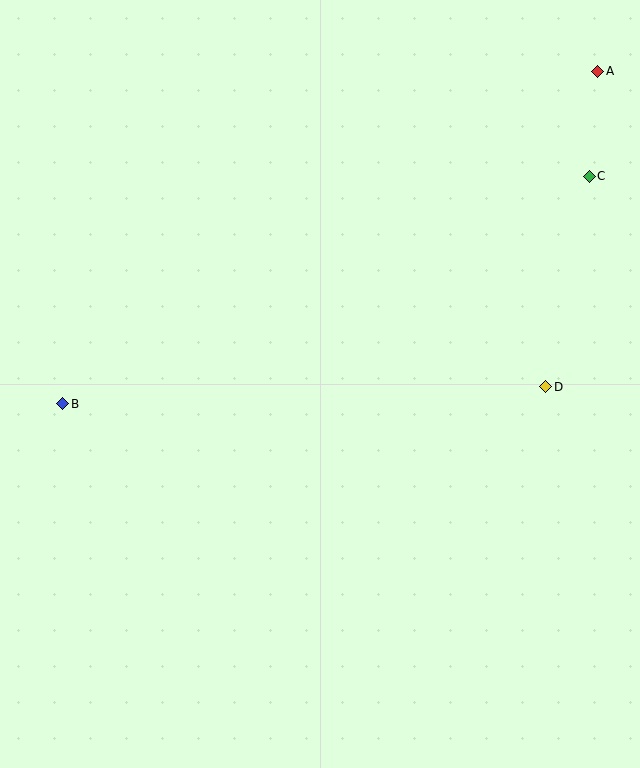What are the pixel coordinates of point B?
Point B is at (63, 404).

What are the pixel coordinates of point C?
Point C is at (589, 176).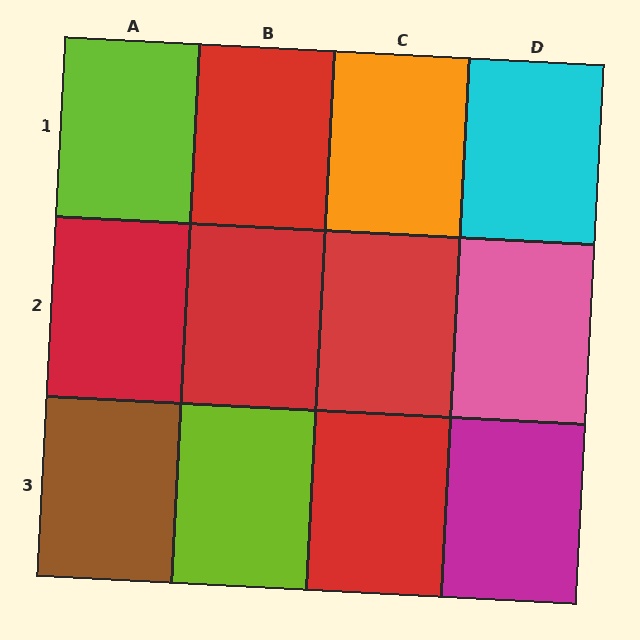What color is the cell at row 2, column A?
Red.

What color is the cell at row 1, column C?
Orange.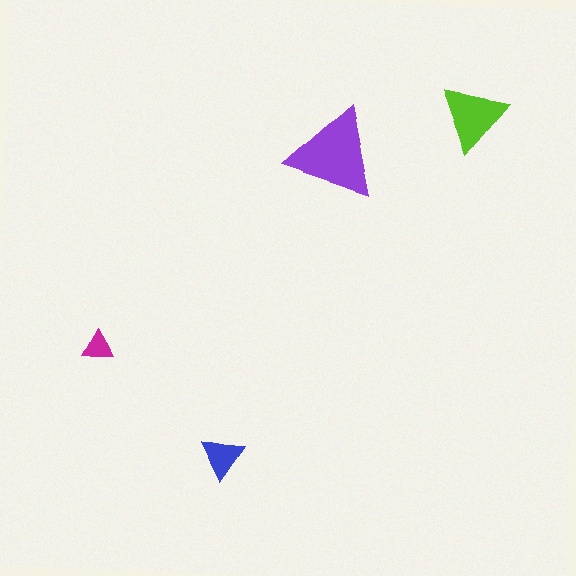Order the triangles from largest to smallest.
the purple one, the lime one, the blue one, the magenta one.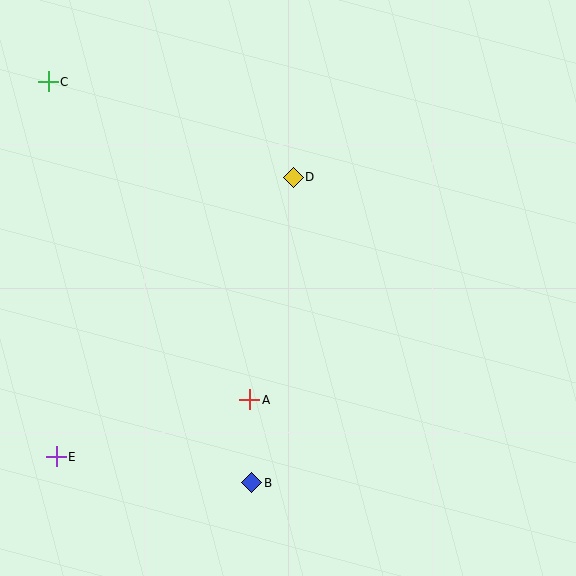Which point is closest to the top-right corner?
Point D is closest to the top-right corner.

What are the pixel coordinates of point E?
Point E is at (56, 457).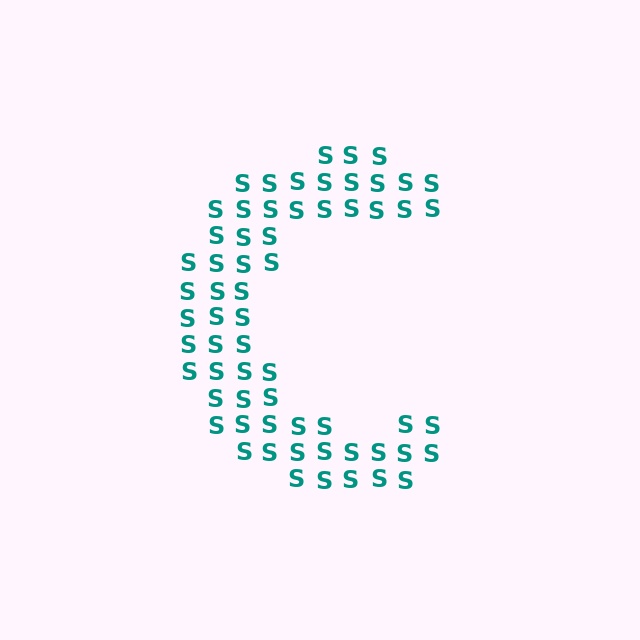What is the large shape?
The large shape is the letter C.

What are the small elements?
The small elements are letter S's.